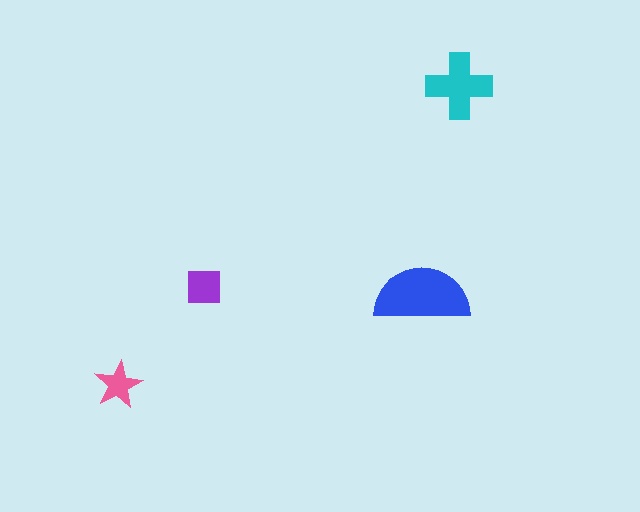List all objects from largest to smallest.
The blue semicircle, the cyan cross, the purple square, the pink star.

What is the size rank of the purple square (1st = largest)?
3rd.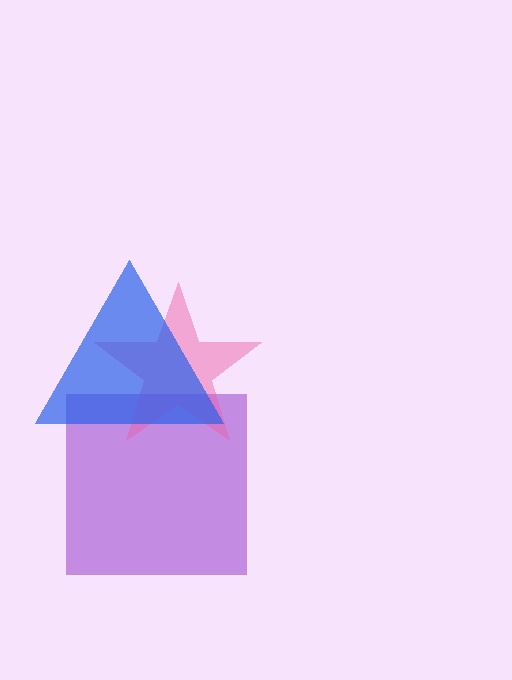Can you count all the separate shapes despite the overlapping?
Yes, there are 3 separate shapes.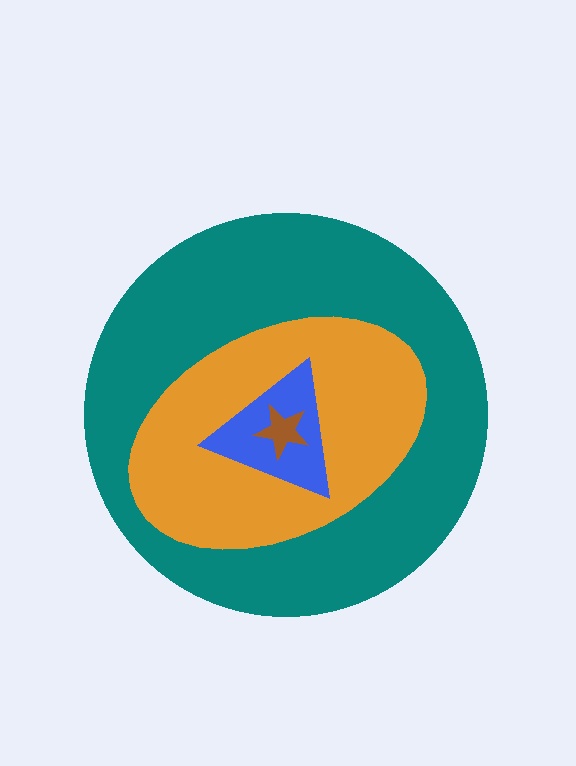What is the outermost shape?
The teal circle.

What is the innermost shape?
The brown star.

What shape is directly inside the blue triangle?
The brown star.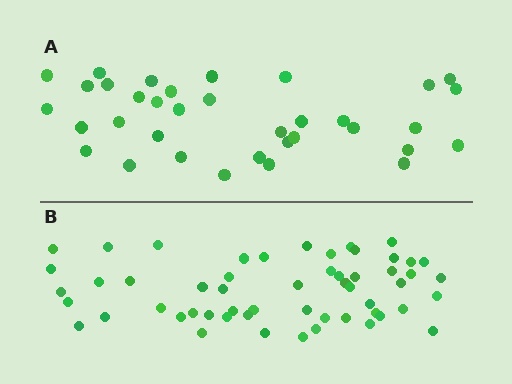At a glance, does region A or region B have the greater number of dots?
Region B (the bottom region) has more dots.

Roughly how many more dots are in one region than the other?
Region B has approximately 20 more dots than region A.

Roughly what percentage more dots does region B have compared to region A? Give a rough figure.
About 55% more.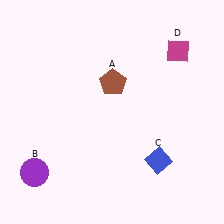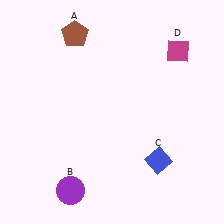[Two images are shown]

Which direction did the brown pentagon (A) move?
The brown pentagon (A) moved up.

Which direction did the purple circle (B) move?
The purple circle (B) moved right.